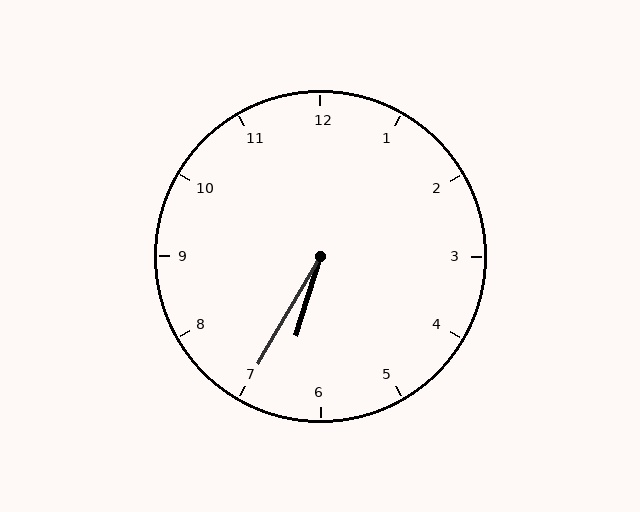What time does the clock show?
6:35.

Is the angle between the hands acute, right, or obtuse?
It is acute.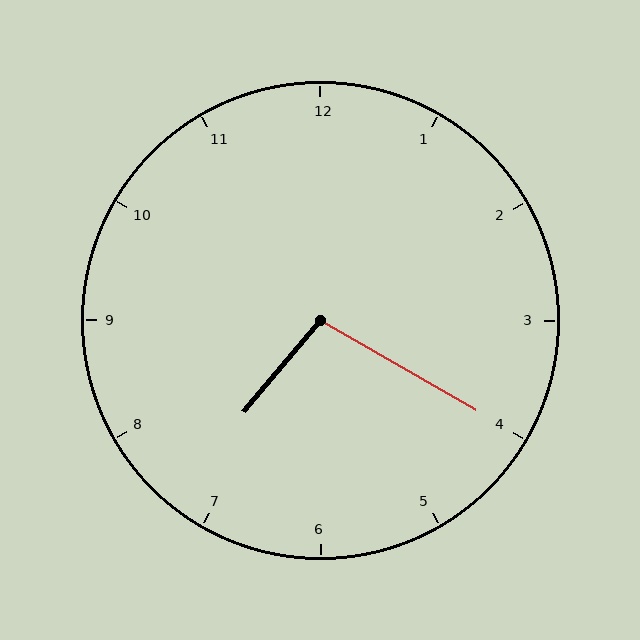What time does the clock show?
7:20.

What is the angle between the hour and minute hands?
Approximately 100 degrees.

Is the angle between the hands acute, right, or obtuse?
It is obtuse.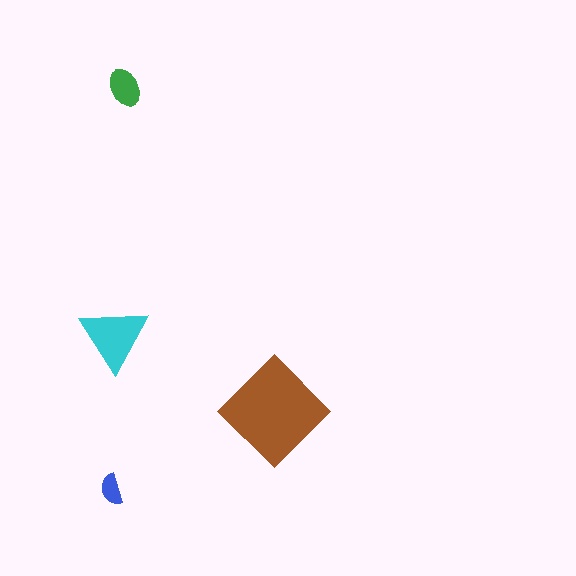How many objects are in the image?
There are 4 objects in the image.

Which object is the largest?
The brown diamond.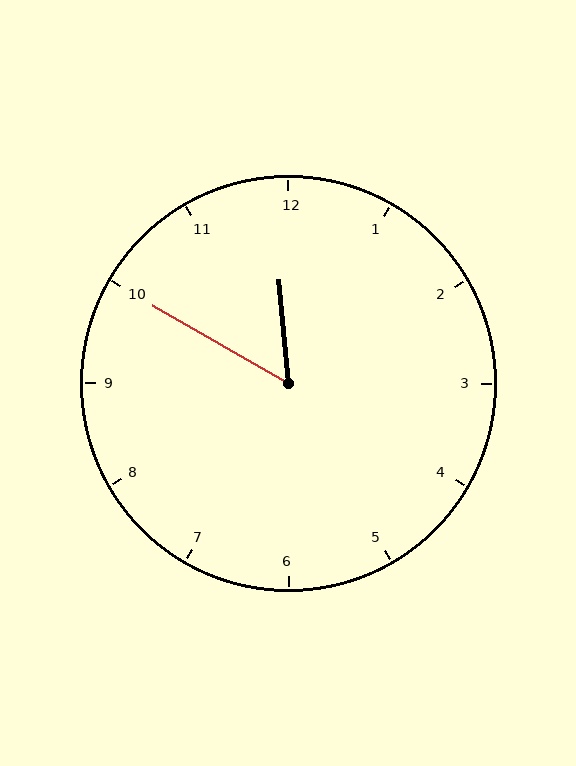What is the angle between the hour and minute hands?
Approximately 55 degrees.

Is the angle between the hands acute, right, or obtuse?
It is acute.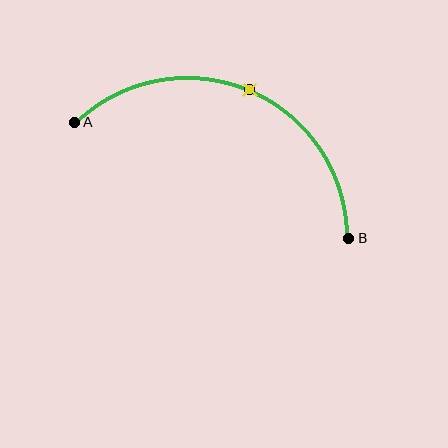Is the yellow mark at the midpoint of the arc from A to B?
Yes. The yellow mark lies on the arc at equal arc-length from both A and B — it is the arc midpoint.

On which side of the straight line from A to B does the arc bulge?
The arc bulges above the straight line connecting A and B.